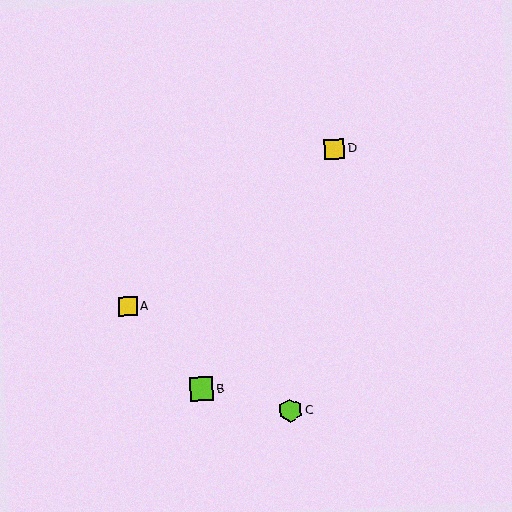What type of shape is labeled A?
Shape A is a yellow square.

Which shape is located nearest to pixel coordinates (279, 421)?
The lime hexagon (labeled C) at (290, 410) is nearest to that location.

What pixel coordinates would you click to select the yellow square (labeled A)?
Click at (128, 306) to select the yellow square A.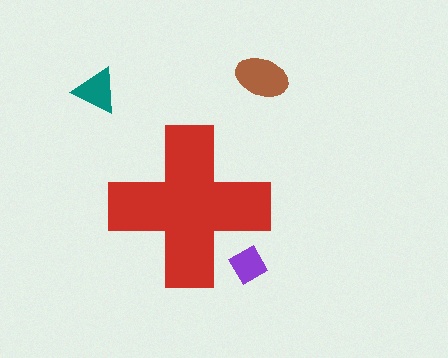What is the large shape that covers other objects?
A red cross.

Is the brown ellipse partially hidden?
No, the brown ellipse is fully visible.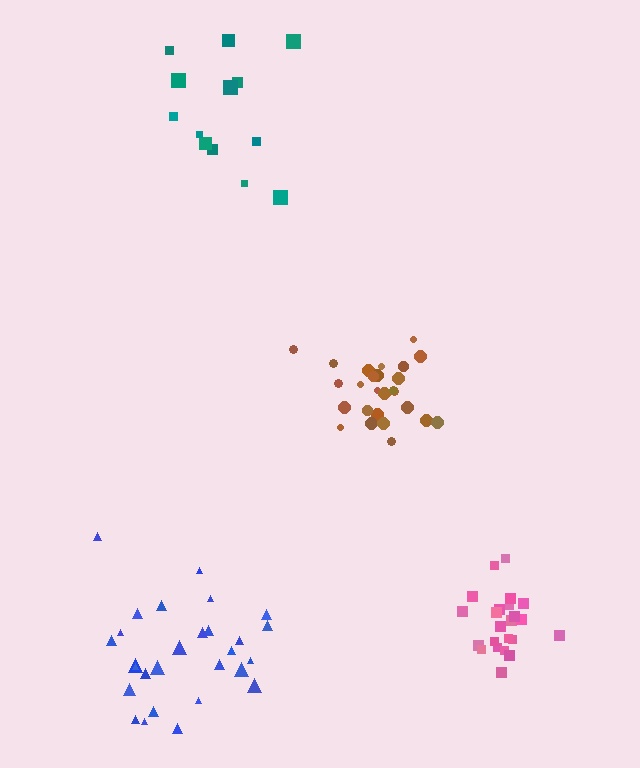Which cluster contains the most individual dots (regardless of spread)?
Blue (28).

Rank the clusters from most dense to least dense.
pink, brown, blue, teal.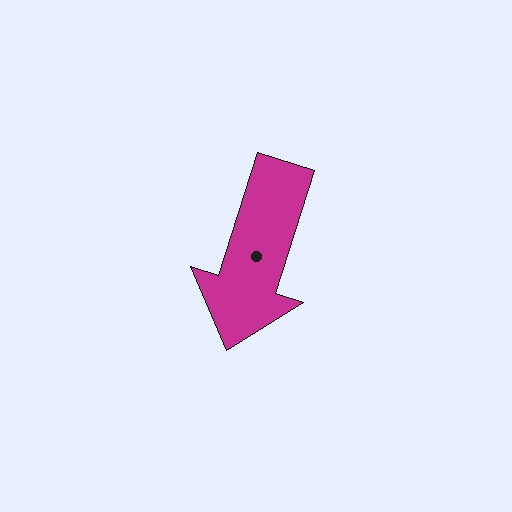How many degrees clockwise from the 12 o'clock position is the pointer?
Approximately 198 degrees.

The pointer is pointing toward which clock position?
Roughly 7 o'clock.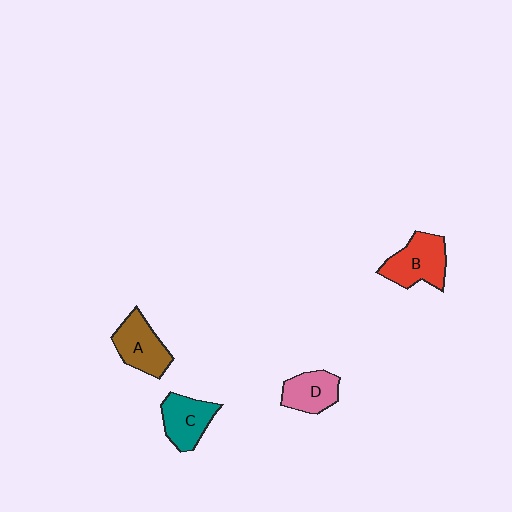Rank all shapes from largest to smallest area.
From largest to smallest: B (red), A (brown), C (teal), D (pink).